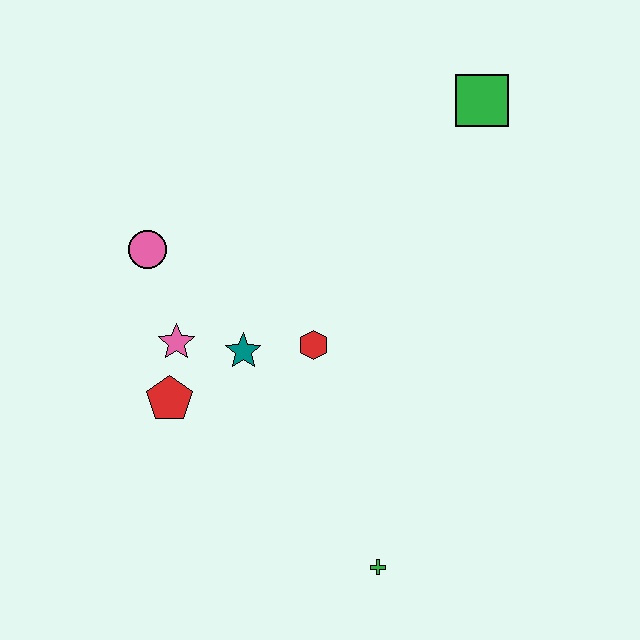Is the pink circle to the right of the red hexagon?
No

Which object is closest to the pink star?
The red pentagon is closest to the pink star.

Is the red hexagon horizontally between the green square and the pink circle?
Yes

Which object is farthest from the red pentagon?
The green square is farthest from the red pentagon.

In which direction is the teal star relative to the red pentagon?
The teal star is to the right of the red pentagon.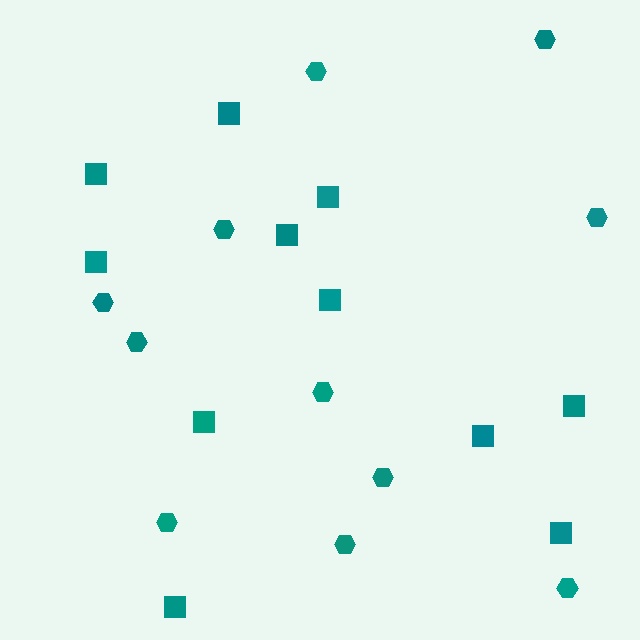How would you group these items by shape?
There are 2 groups: one group of squares (11) and one group of hexagons (11).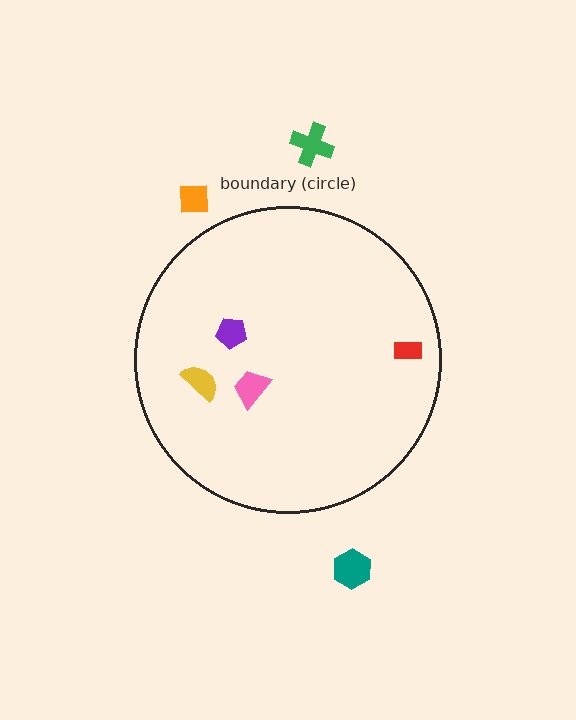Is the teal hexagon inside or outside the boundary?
Outside.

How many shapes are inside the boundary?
4 inside, 3 outside.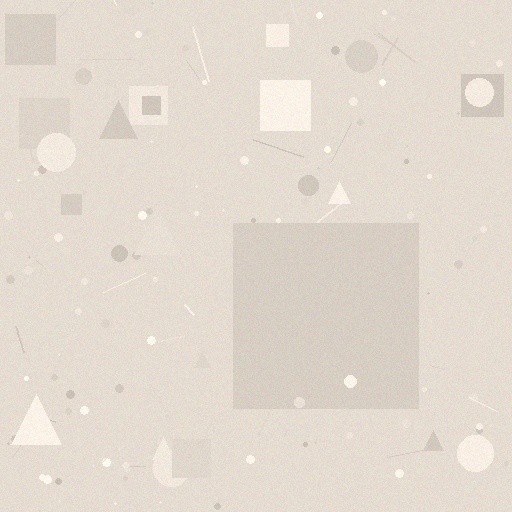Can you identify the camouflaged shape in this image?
The camouflaged shape is a square.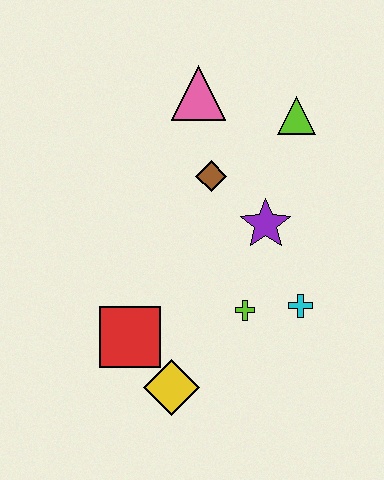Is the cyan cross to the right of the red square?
Yes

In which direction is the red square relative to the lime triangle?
The red square is below the lime triangle.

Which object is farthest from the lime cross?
The pink triangle is farthest from the lime cross.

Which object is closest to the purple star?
The brown diamond is closest to the purple star.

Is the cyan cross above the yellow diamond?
Yes